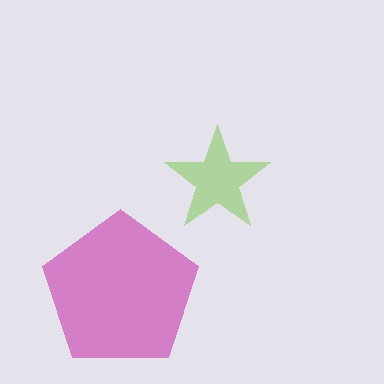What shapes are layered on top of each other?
The layered shapes are: a lime star, a magenta pentagon.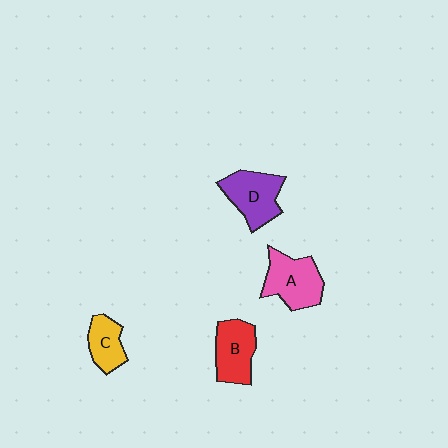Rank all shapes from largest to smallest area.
From largest to smallest: A (pink), D (purple), B (red), C (yellow).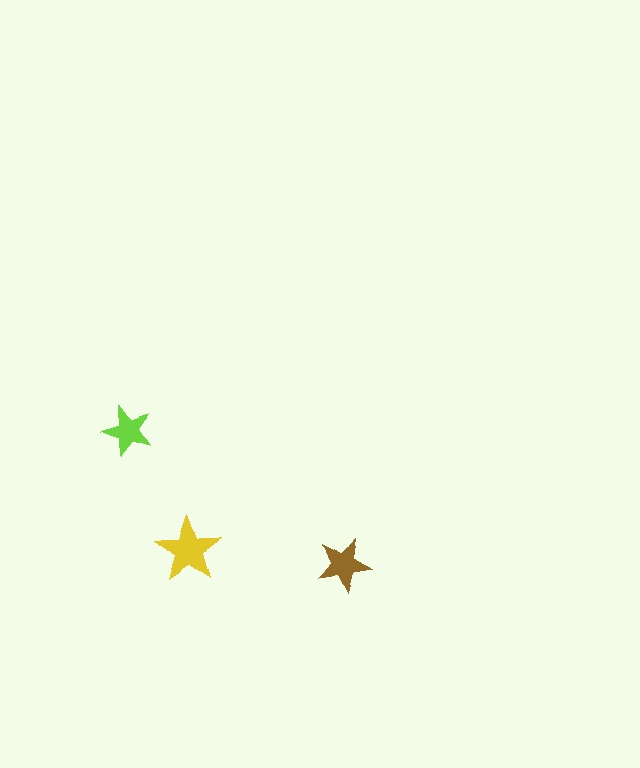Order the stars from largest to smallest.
the yellow one, the brown one, the lime one.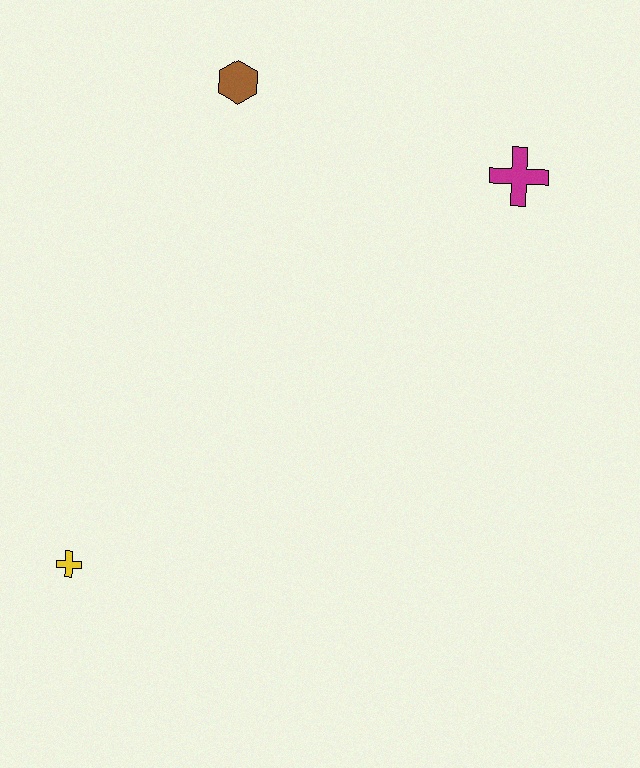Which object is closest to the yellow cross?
The brown hexagon is closest to the yellow cross.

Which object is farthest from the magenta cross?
The yellow cross is farthest from the magenta cross.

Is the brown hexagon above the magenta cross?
Yes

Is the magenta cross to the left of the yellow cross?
No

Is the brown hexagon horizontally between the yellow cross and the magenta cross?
Yes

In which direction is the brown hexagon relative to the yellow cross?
The brown hexagon is above the yellow cross.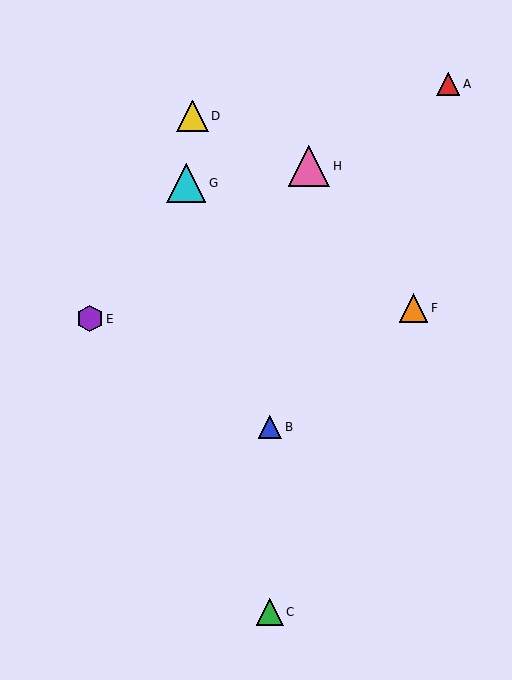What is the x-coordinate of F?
Object F is at x≈413.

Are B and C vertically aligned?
Yes, both are at x≈270.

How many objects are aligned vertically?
2 objects (B, C) are aligned vertically.